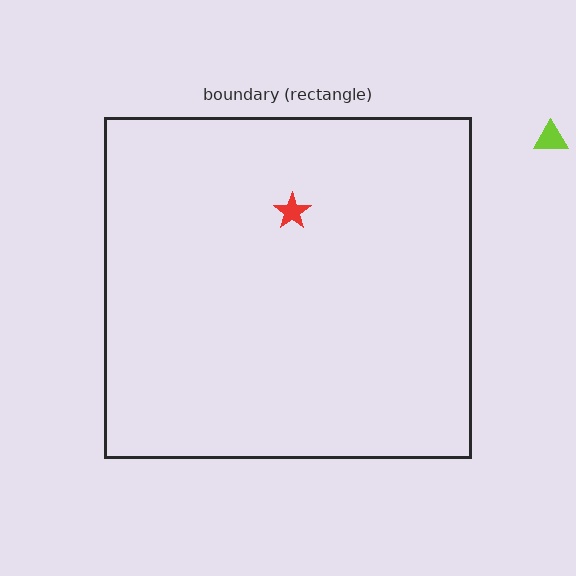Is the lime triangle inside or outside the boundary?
Outside.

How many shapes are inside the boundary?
1 inside, 1 outside.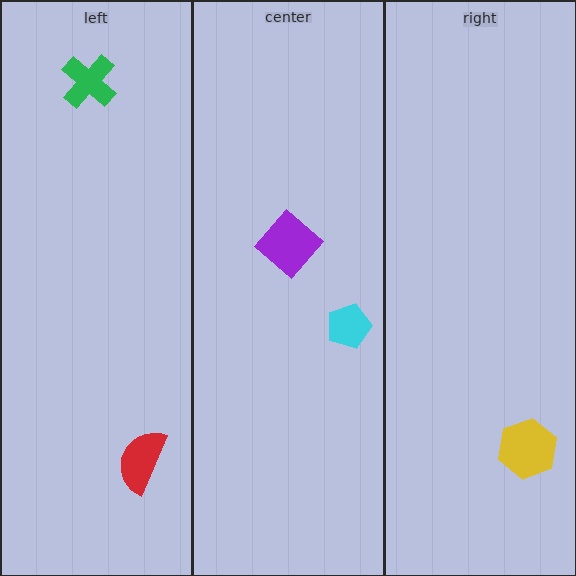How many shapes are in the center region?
2.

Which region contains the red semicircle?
The left region.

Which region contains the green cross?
The left region.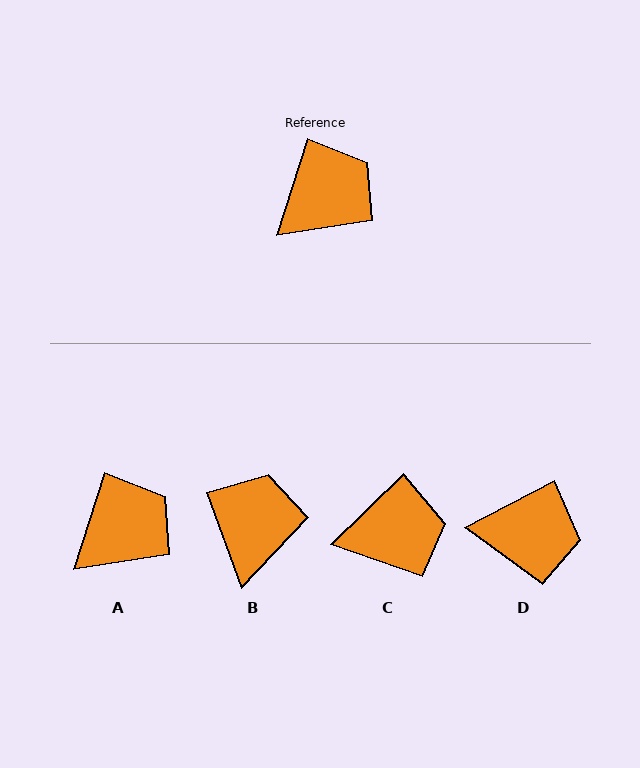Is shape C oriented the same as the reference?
No, it is off by about 28 degrees.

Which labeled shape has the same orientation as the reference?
A.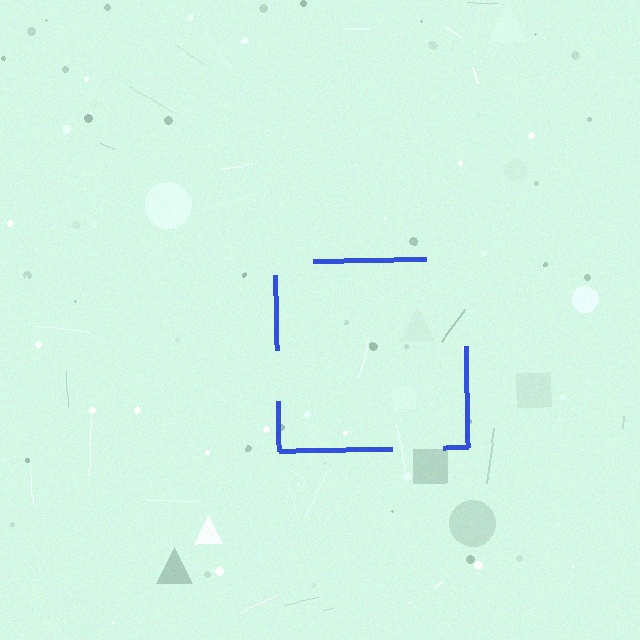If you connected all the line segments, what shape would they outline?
They would outline a square.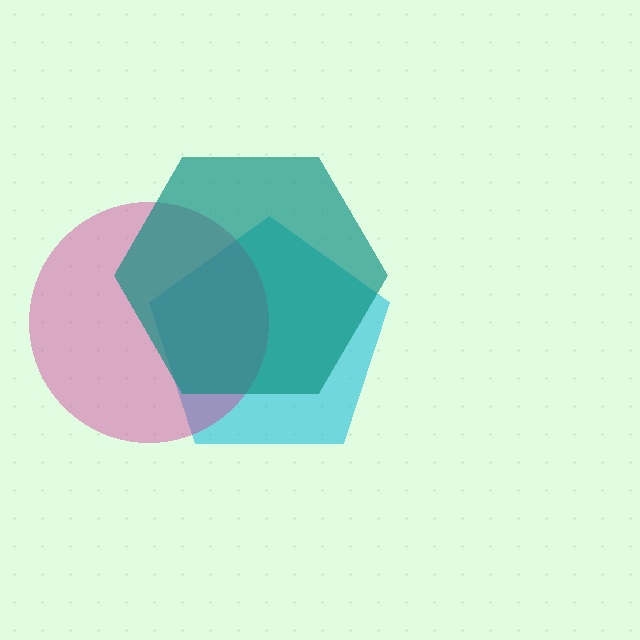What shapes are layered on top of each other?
The layered shapes are: a cyan pentagon, a magenta circle, a teal hexagon.